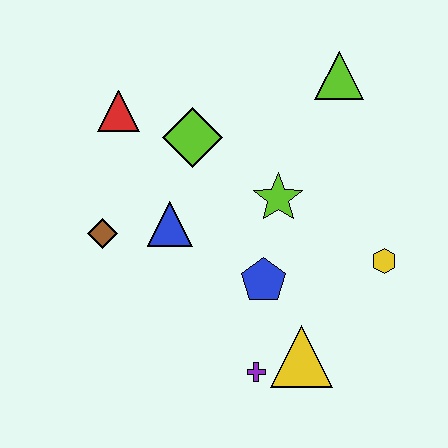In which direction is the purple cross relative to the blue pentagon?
The purple cross is below the blue pentagon.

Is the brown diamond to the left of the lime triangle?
Yes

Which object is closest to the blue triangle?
The brown diamond is closest to the blue triangle.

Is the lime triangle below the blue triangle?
No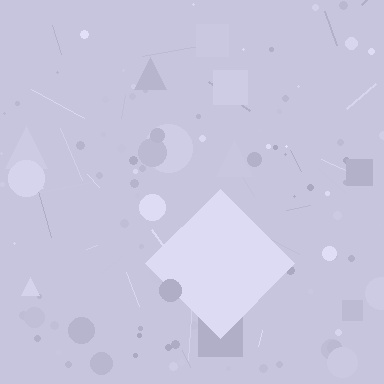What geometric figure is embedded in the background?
A diamond is embedded in the background.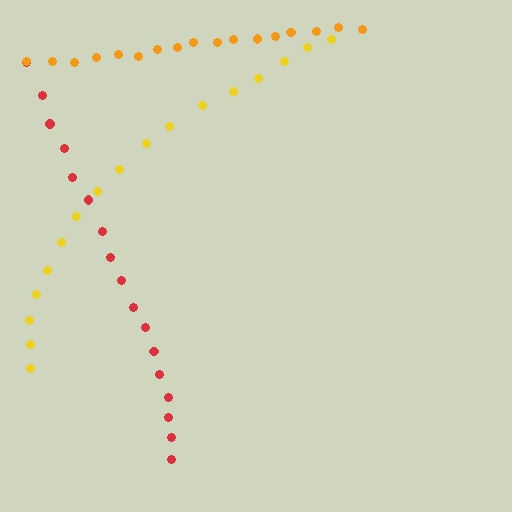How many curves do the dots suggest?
There are 3 distinct paths.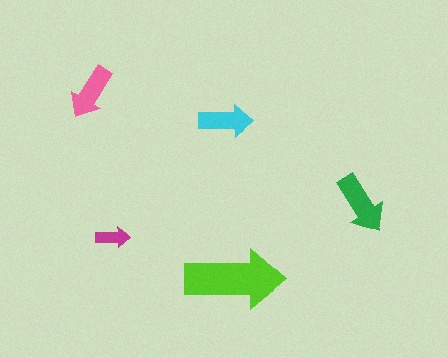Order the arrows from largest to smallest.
the lime one, the green one, the pink one, the cyan one, the magenta one.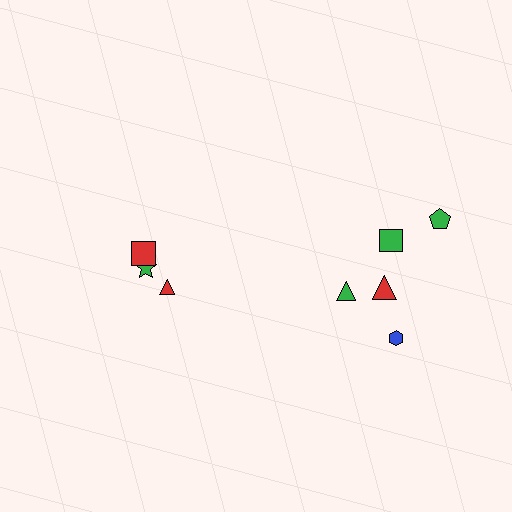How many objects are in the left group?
There are 3 objects.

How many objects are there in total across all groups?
There are 8 objects.